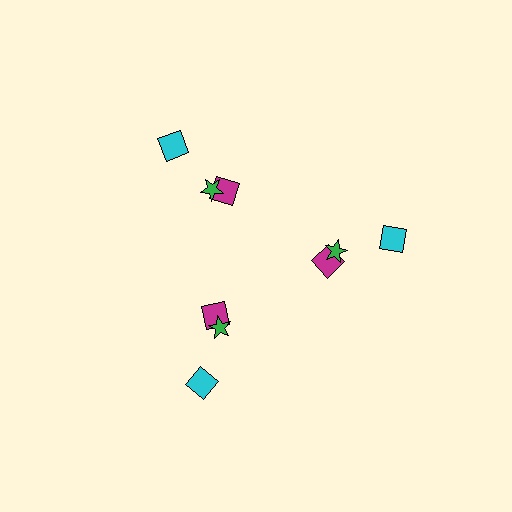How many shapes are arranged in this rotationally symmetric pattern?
There are 9 shapes, arranged in 3 groups of 3.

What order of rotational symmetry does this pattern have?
This pattern has 3-fold rotational symmetry.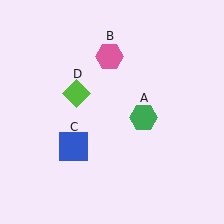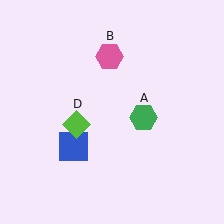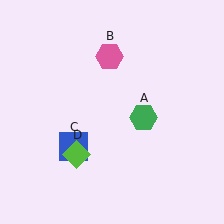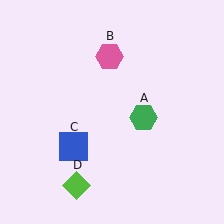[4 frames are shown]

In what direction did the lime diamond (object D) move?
The lime diamond (object D) moved down.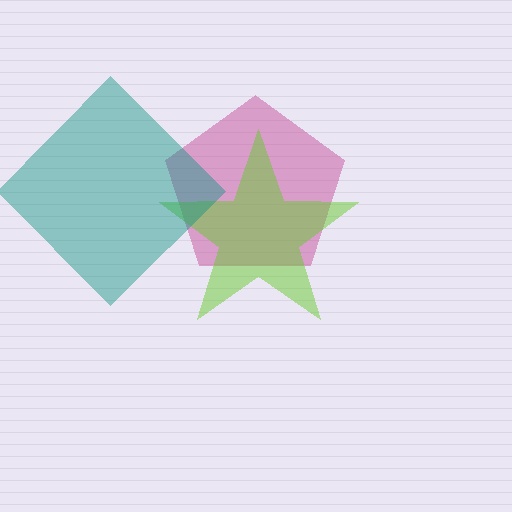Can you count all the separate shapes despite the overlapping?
Yes, there are 3 separate shapes.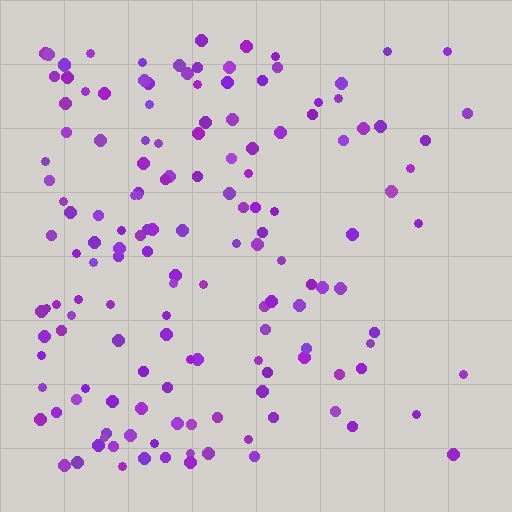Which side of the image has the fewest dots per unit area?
The right.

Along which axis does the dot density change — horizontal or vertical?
Horizontal.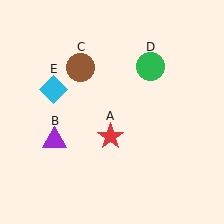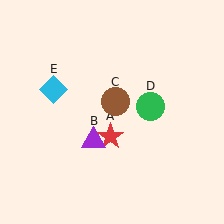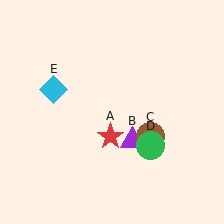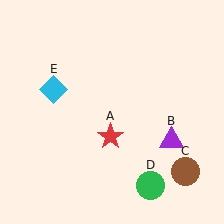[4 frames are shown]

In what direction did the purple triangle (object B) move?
The purple triangle (object B) moved right.